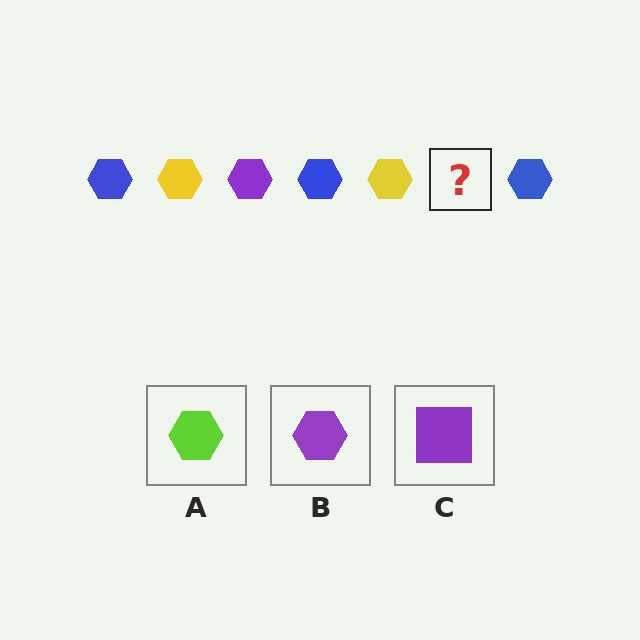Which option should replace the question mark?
Option B.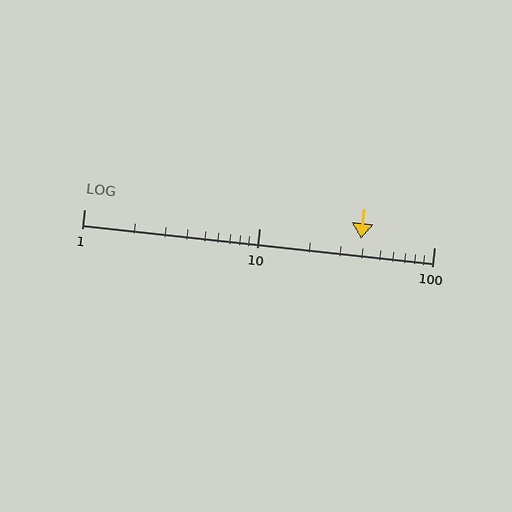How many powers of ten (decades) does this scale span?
The scale spans 2 decades, from 1 to 100.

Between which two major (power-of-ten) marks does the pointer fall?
The pointer is between 10 and 100.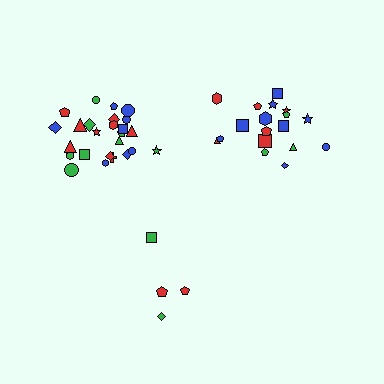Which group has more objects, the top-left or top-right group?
The top-left group.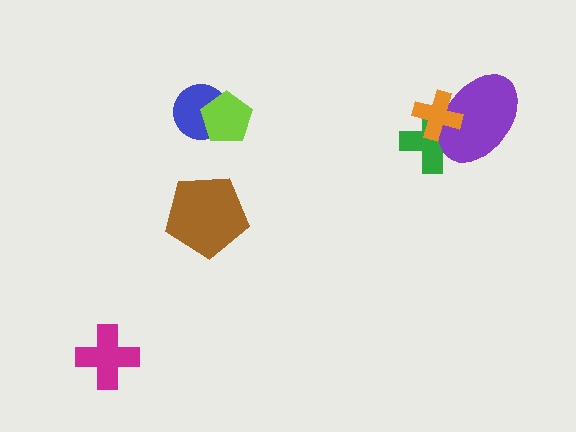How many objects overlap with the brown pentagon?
0 objects overlap with the brown pentagon.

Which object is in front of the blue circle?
The lime pentagon is in front of the blue circle.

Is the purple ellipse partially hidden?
Yes, it is partially covered by another shape.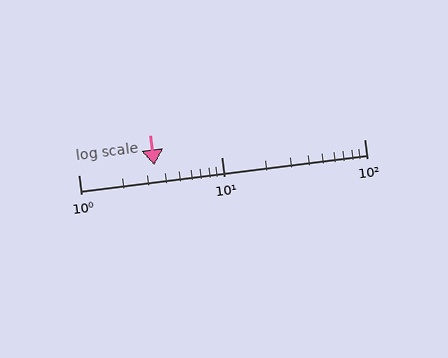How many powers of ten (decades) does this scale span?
The scale spans 2 decades, from 1 to 100.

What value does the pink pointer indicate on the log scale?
The pointer indicates approximately 3.4.